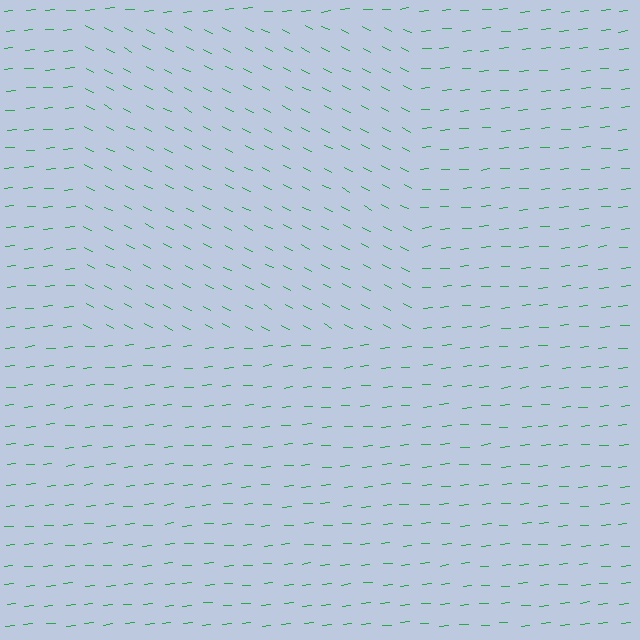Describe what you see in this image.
The image is filled with small green line segments. A rectangle region in the image has lines oriented differently from the surrounding lines, creating a visible texture boundary.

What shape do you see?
I see a rectangle.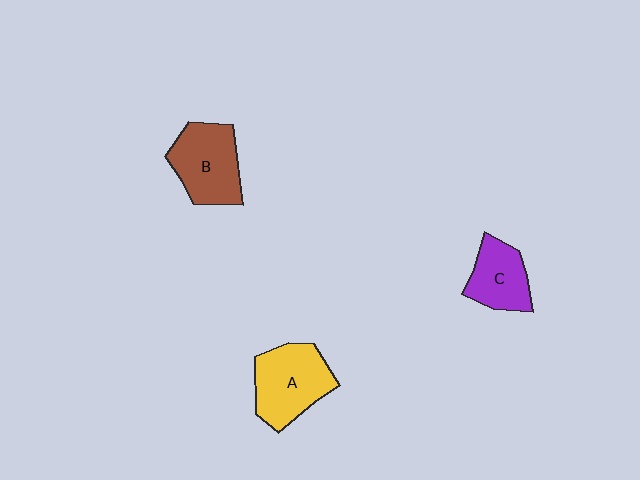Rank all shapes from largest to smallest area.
From largest to smallest: A (yellow), B (brown), C (purple).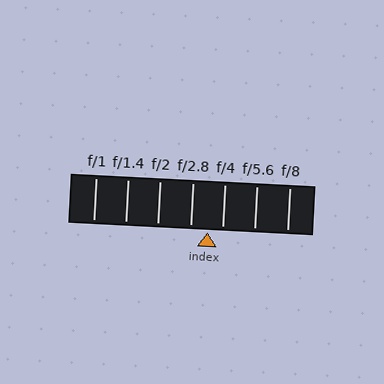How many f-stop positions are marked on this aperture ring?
There are 7 f-stop positions marked.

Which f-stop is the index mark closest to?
The index mark is closest to f/4.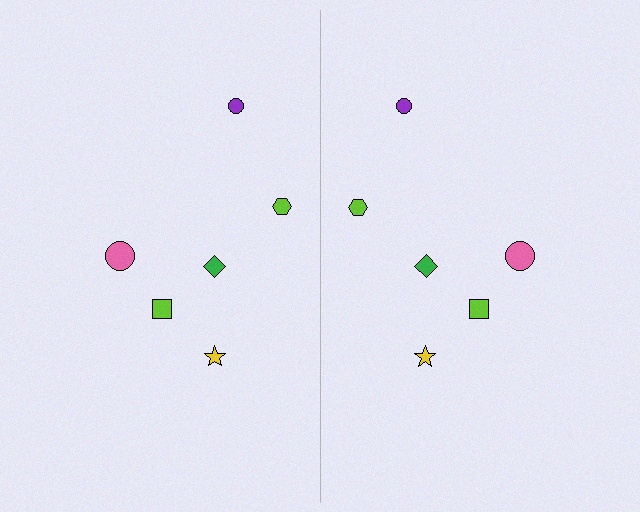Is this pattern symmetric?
Yes, this pattern has bilateral (reflection) symmetry.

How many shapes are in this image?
There are 12 shapes in this image.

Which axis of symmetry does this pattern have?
The pattern has a vertical axis of symmetry running through the center of the image.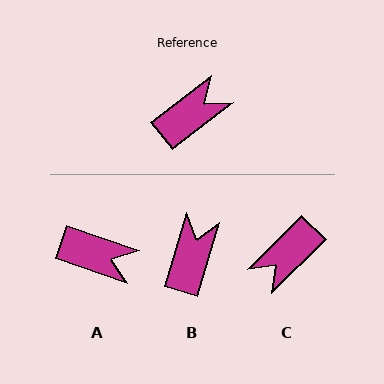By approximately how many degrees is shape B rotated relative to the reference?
Approximately 36 degrees counter-clockwise.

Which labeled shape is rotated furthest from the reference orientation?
C, about 173 degrees away.